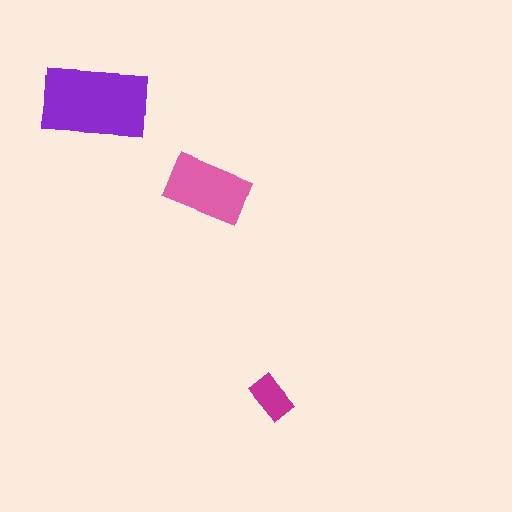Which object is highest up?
The purple rectangle is topmost.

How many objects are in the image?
There are 3 objects in the image.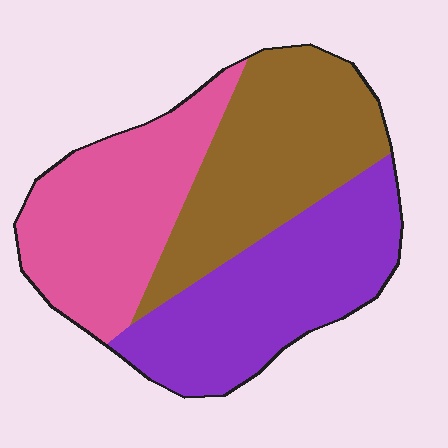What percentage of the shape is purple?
Purple covers 35% of the shape.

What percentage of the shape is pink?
Pink takes up between a quarter and a half of the shape.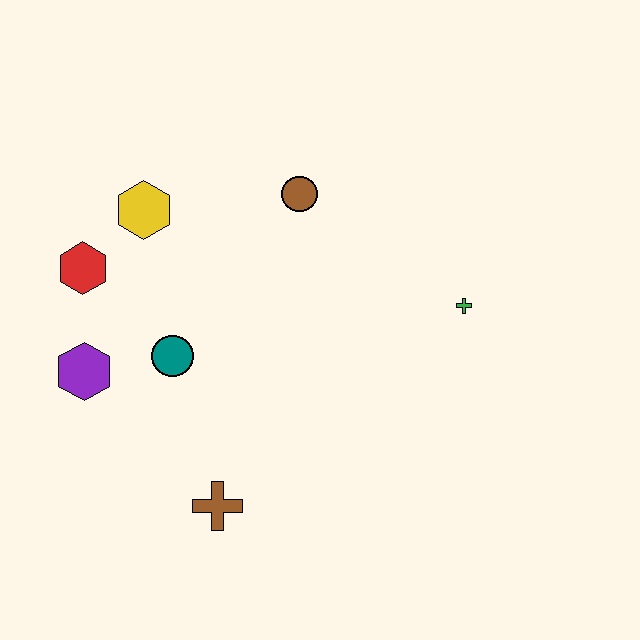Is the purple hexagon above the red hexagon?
No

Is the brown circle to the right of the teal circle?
Yes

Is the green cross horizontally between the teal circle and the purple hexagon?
No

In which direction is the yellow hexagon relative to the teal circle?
The yellow hexagon is above the teal circle.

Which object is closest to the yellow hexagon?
The red hexagon is closest to the yellow hexagon.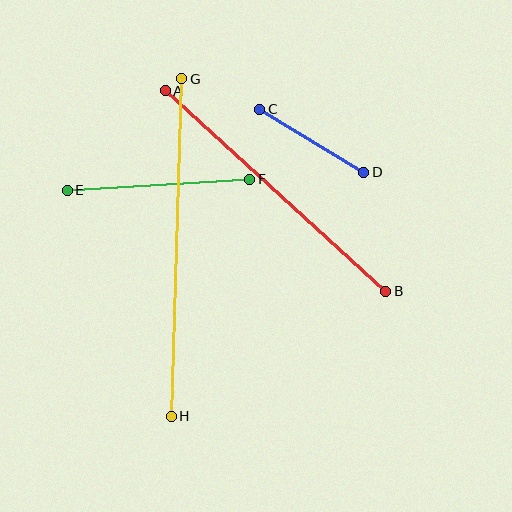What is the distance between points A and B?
The distance is approximately 298 pixels.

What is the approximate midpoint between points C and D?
The midpoint is at approximately (312, 141) pixels.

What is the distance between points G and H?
The distance is approximately 337 pixels.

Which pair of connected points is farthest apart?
Points G and H are farthest apart.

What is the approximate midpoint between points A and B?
The midpoint is at approximately (275, 191) pixels.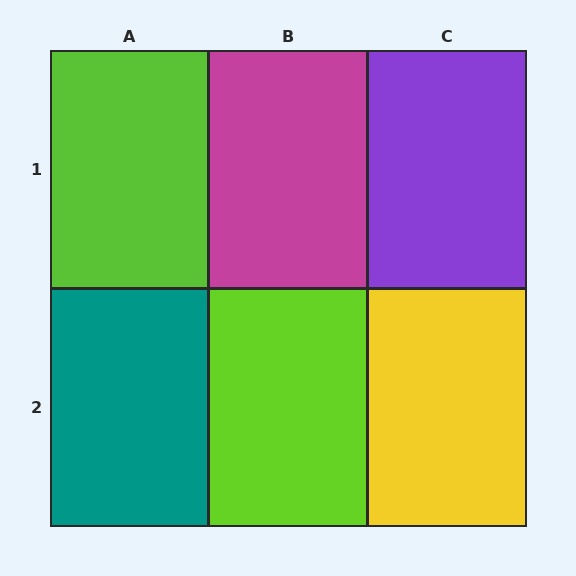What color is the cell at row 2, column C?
Yellow.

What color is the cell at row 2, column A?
Teal.